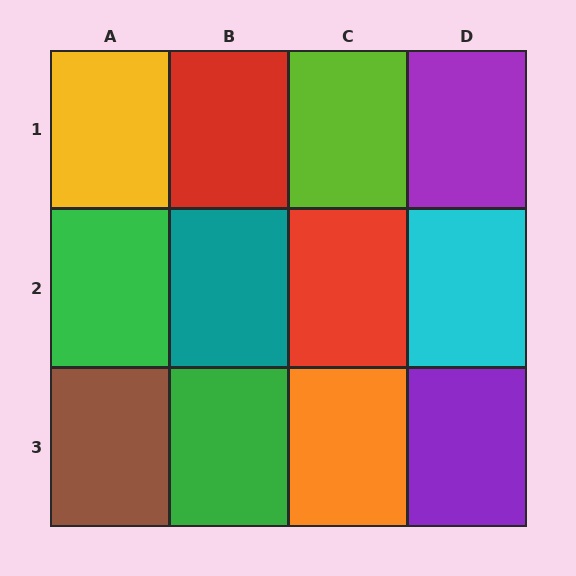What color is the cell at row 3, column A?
Brown.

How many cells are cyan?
1 cell is cyan.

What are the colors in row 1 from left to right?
Yellow, red, lime, purple.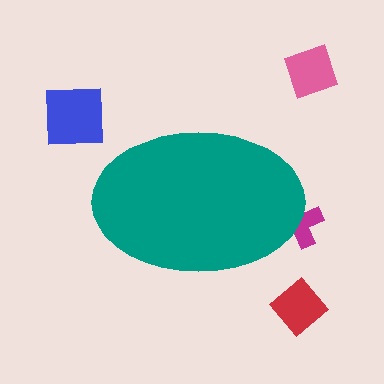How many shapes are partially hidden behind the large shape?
1 shape is partially hidden.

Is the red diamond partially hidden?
No, the red diamond is fully visible.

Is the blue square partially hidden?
No, the blue square is fully visible.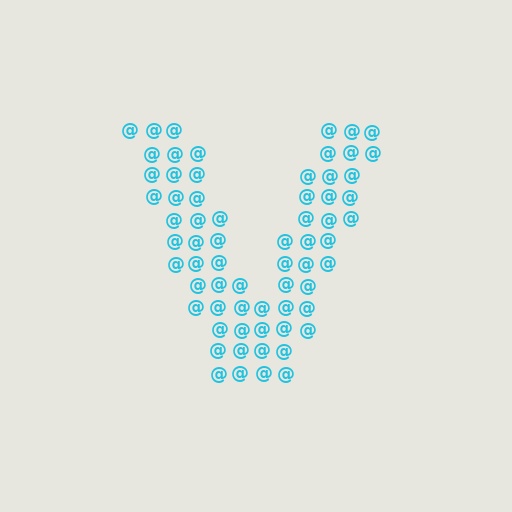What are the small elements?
The small elements are at signs.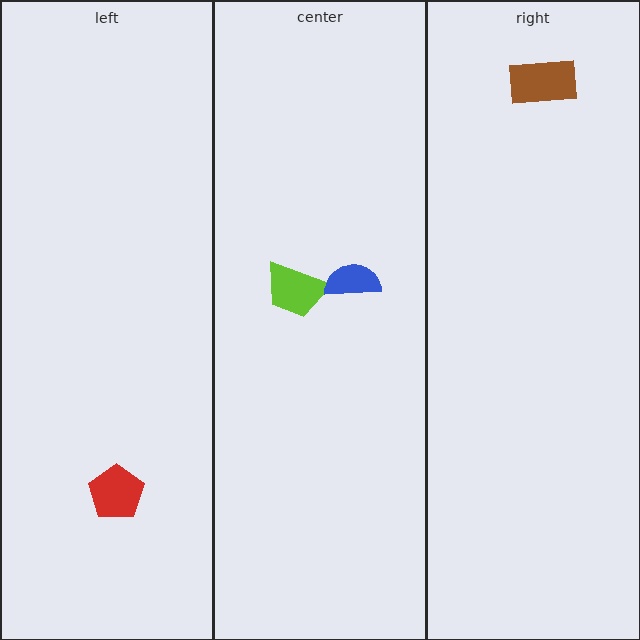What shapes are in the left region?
The red pentagon.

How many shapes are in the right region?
1.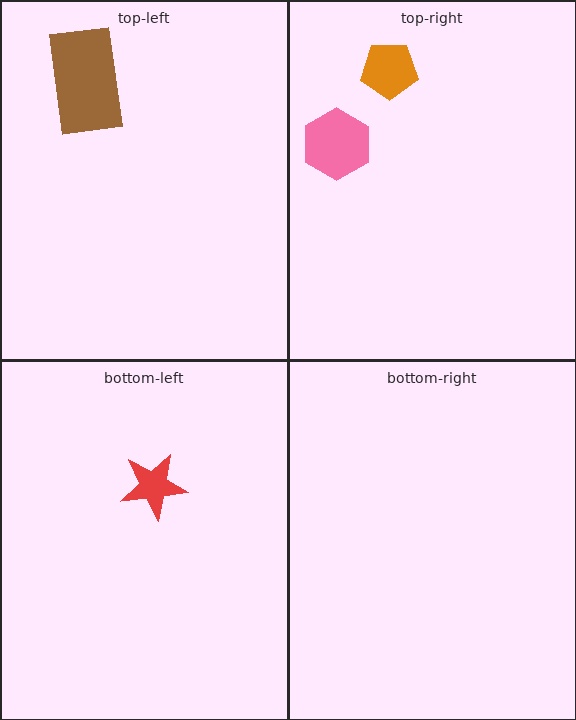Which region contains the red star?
The bottom-left region.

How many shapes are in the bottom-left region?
1.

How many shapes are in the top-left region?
1.